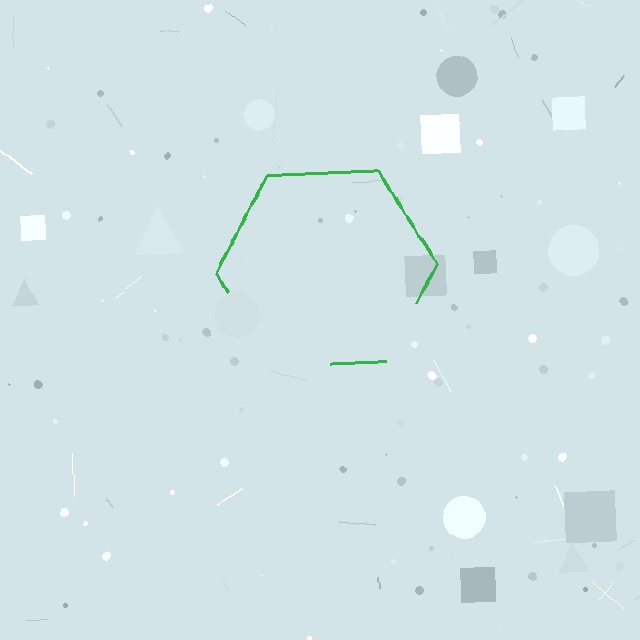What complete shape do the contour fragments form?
The contour fragments form a hexagon.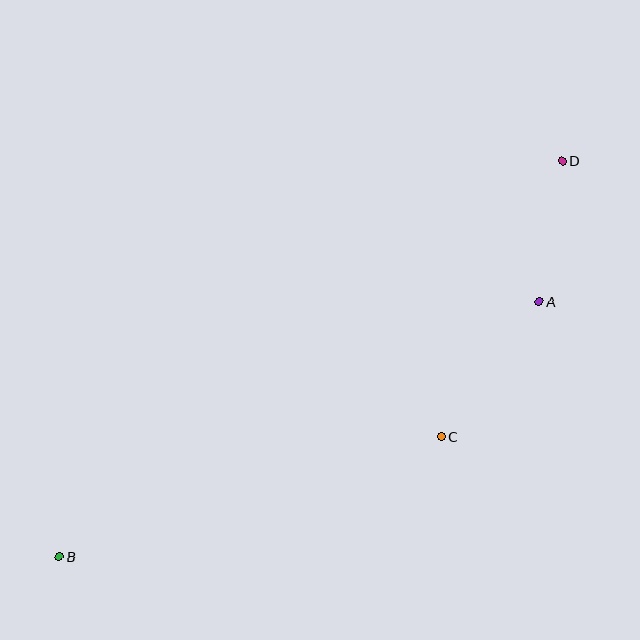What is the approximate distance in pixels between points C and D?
The distance between C and D is approximately 301 pixels.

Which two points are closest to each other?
Points A and D are closest to each other.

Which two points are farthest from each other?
Points B and D are farthest from each other.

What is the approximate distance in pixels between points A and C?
The distance between A and C is approximately 166 pixels.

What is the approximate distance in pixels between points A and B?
The distance between A and B is approximately 543 pixels.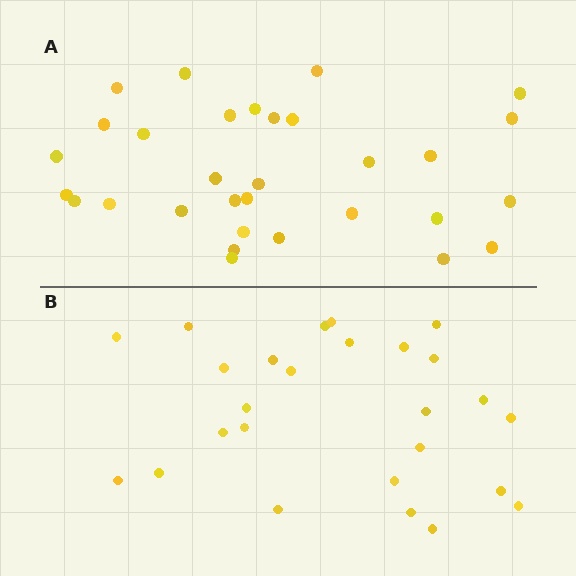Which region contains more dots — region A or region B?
Region A (the top region) has more dots.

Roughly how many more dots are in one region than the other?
Region A has about 5 more dots than region B.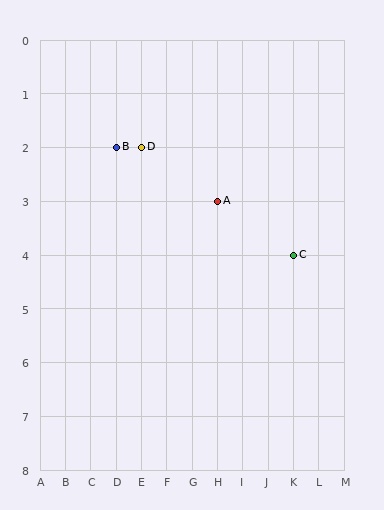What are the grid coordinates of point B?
Point B is at grid coordinates (D, 2).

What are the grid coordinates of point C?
Point C is at grid coordinates (K, 4).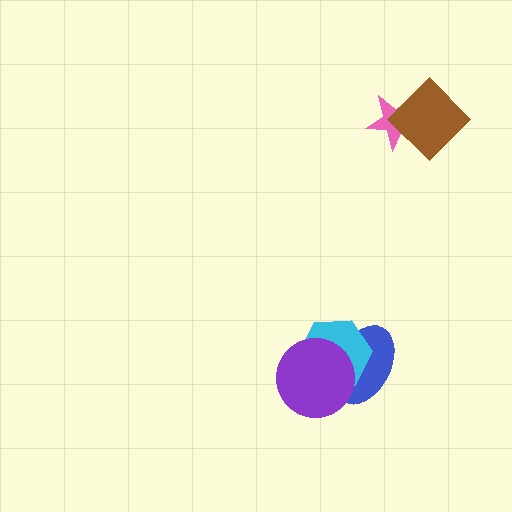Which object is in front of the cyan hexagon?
The purple circle is in front of the cyan hexagon.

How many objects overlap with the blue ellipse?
2 objects overlap with the blue ellipse.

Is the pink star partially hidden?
Yes, it is partially covered by another shape.